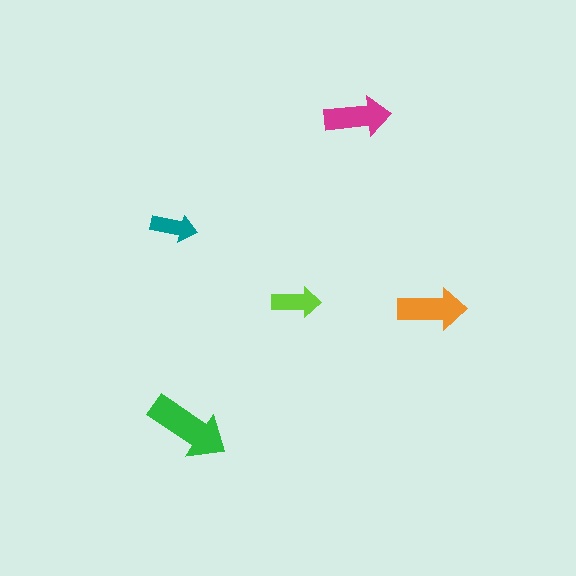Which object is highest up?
The magenta arrow is topmost.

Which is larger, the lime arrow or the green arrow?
The green one.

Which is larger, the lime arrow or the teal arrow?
The lime one.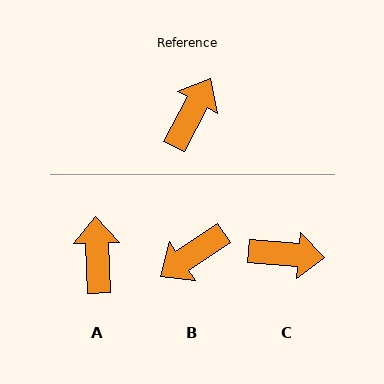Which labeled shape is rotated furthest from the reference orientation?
B, about 152 degrees away.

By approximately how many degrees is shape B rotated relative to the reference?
Approximately 152 degrees counter-clockwise.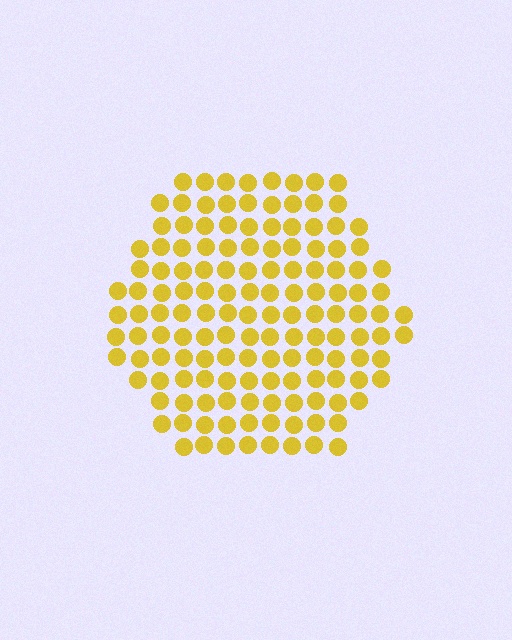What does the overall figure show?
The overall figure shows a hexagon.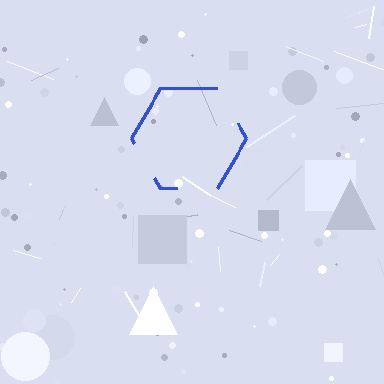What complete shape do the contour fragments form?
The contour fragments form a hexagon.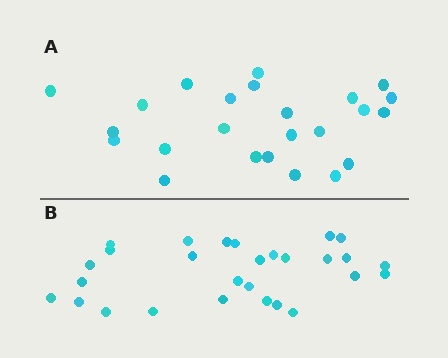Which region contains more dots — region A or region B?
Region B (the bottom region) has more dots.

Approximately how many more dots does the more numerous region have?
Region B has about 4 more dots than region A.